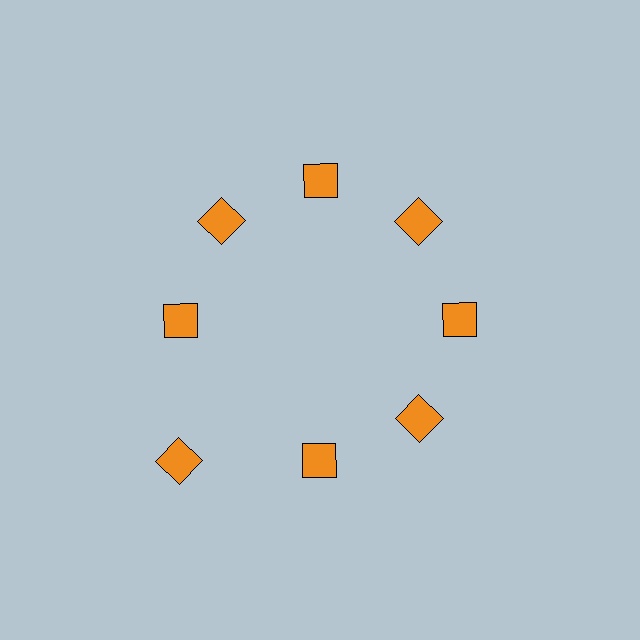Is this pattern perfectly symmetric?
No. The 8 orange diamonds are arranged in a ring, but one element near the 8 o'clock position is pushed outward from the center, breaking the 8-fold rotational symmetry.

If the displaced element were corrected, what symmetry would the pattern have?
It would have 8-fold rotational symmetry — the pattern would map onto itself every 45 degrees.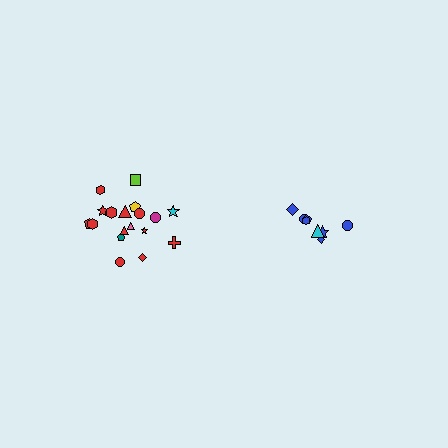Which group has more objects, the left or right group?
The left group.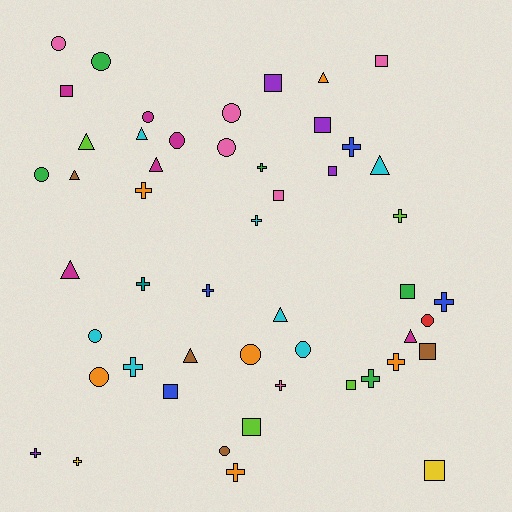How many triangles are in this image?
There are 10 triangles.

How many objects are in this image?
There are 50 objects.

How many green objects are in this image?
There are 5 green objects.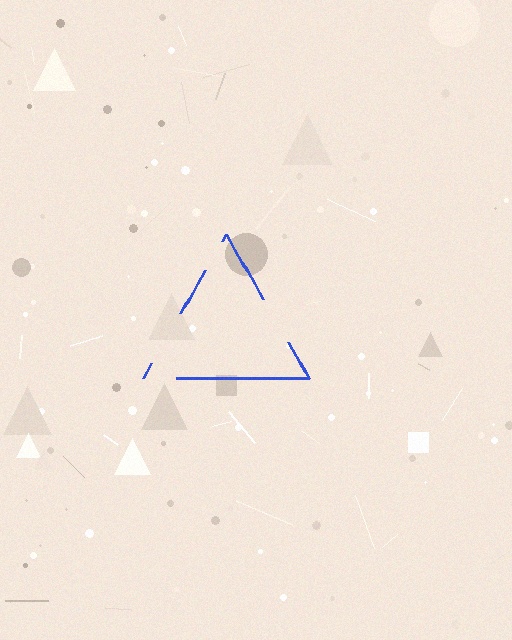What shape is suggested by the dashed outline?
The dashed outline suggests a triangle.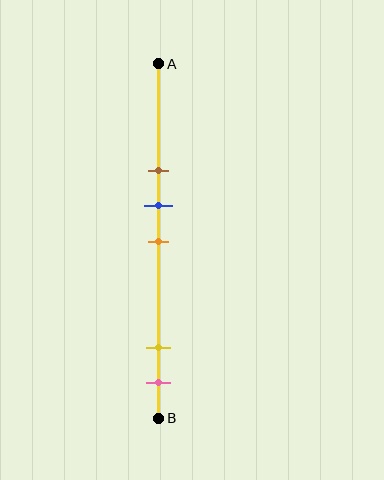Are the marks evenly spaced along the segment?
No, the marks are not evenly spaced.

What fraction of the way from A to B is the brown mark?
The brown mark is approximately 30% (0.3) of the way from A to B.